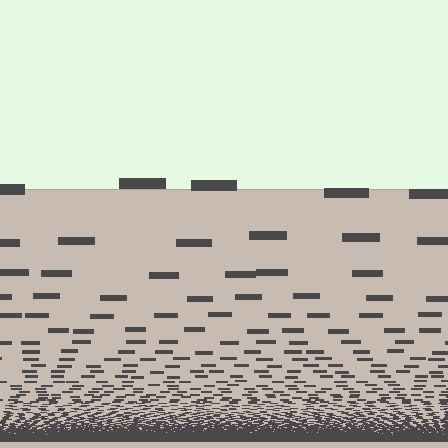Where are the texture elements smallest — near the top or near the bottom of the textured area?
Near the bottom.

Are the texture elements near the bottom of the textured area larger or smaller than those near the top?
Smaller. The gradient is inverted — elements near the bottom are smaller and denser.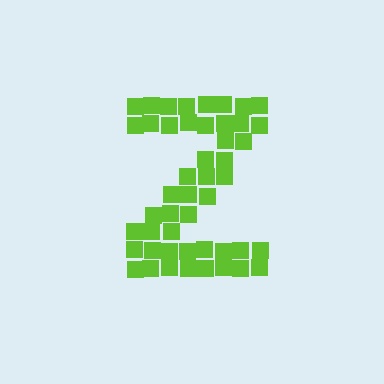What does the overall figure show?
The overall figure shows the letter Z.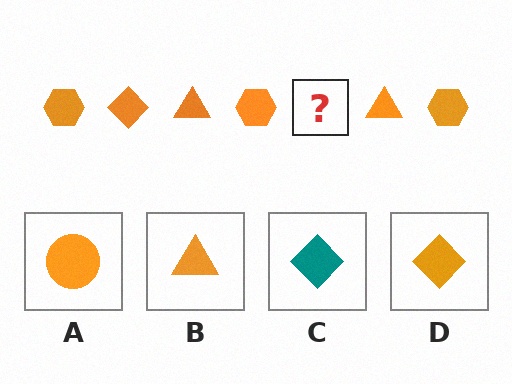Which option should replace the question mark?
Option D.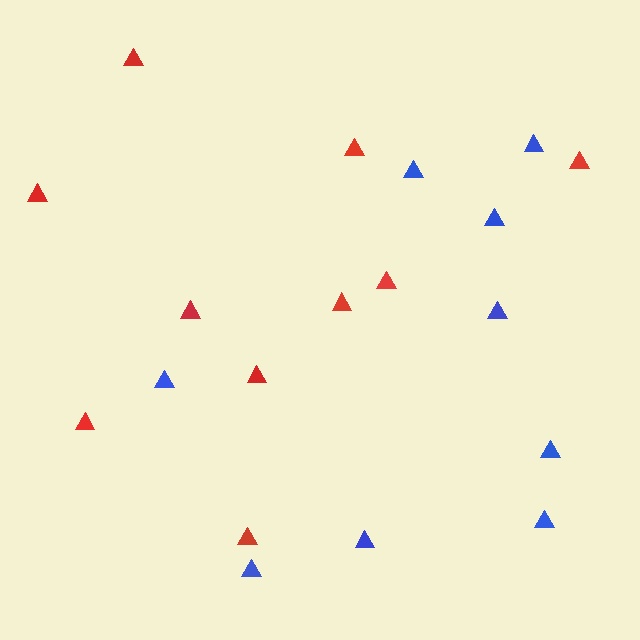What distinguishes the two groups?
There are 2 groups: one group of red triangles (10) and one group of blue triangles (9).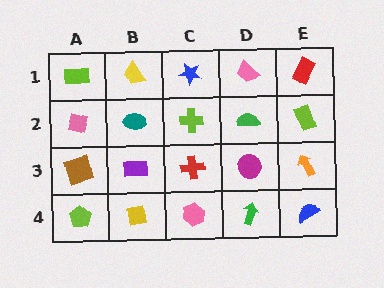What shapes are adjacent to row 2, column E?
A red rectangle (row 1, column E), an orange arrow (row 3, column E), a green semicircle (row 2, column D).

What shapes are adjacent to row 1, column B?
A teal ellipse (row 2, column B), a lime rectangle (row 1, column A), a blue star (row 1, column C).